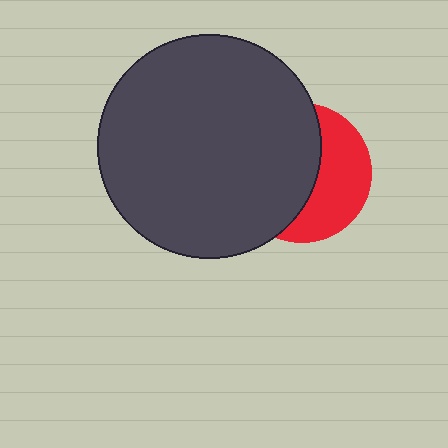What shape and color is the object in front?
The object in front is a dark gray circle.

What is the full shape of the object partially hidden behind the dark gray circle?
The partially hidden object is a red circle.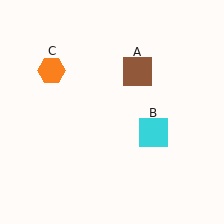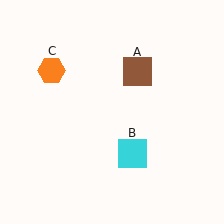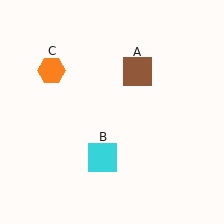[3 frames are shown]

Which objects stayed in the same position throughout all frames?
Brown square (object A) and orange hexagon (object C) remained stationary.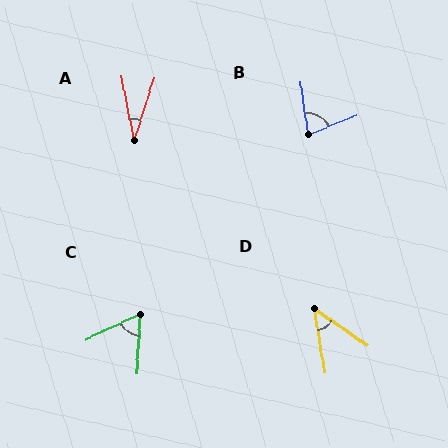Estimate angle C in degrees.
Approximately 62 degrees.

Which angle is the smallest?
A, at approximately 30 degrees.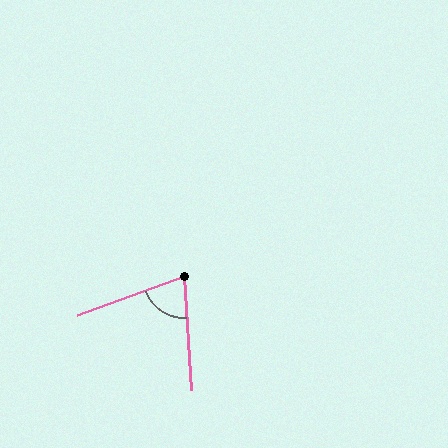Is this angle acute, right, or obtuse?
It is acute.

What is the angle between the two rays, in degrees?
Approximately 74 degrees.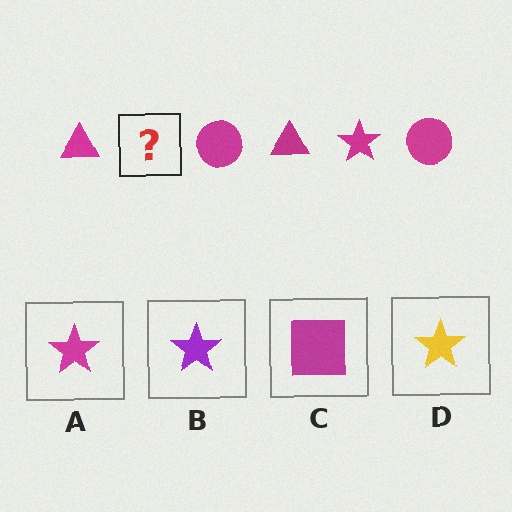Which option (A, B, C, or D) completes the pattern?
A.